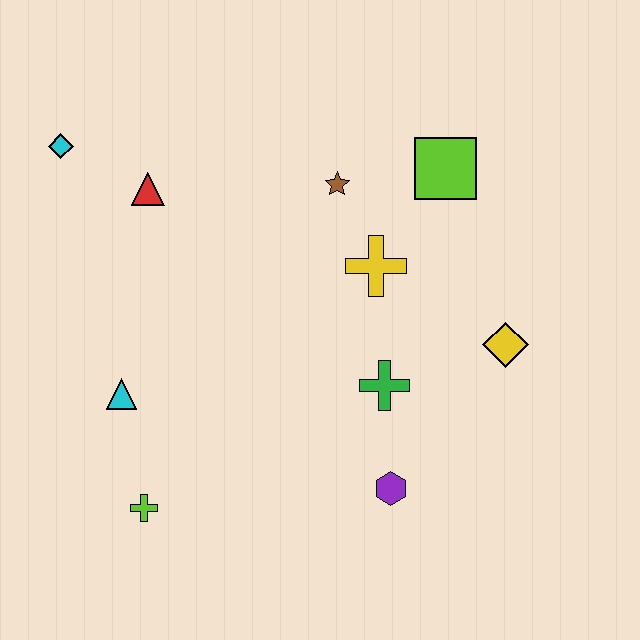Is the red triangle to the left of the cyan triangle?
No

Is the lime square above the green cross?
Yes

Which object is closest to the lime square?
The brown star is closest to the lime square.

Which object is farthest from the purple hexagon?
The cyan diamond is farthest from the purple hexagon.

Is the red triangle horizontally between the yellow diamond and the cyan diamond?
Yes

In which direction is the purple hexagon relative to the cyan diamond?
The purple hexagon is below the cyan diamond.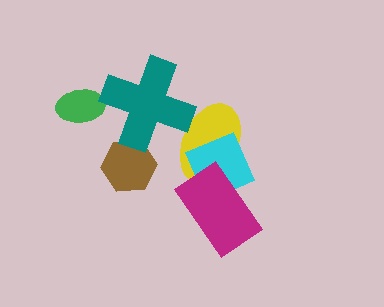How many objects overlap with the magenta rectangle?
2 objects overlap with the magenta rectangle.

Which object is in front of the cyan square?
The magenta rectangle is in front of the cyan square.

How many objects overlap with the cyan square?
2 objects overlap with the cyan square.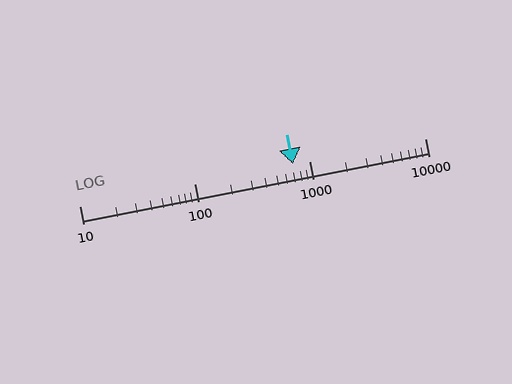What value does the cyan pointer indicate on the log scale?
The pointer indicates approximately 710.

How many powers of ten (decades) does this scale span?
The scale spans 3 decades, from 10 to 10000.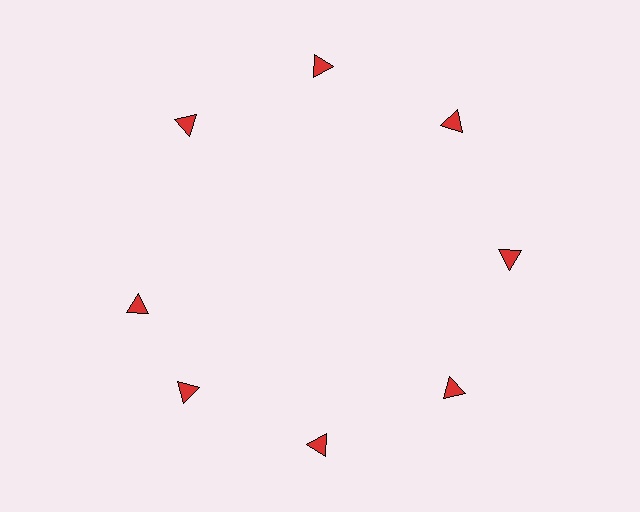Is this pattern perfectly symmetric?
No. The 8 red triangles are arranged in a ring, but one element near the 9 o'clock position is rotated out of alignment along the ring, breaking the 8-fold rotational symmetry.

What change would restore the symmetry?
The symmetry would be restored by rotating it back into even spacing with its neighbors so that all 8 triangles sit at equal angles and equal distance from the center.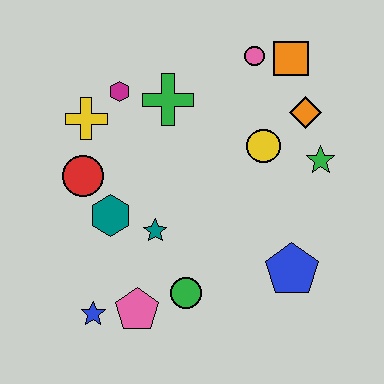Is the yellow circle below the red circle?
No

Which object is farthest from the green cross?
The blue star is farthest from the green cross.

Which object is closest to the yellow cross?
The magenta hexagon is closest to the yellow cross.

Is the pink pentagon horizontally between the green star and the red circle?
Yes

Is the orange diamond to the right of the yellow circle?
Yes